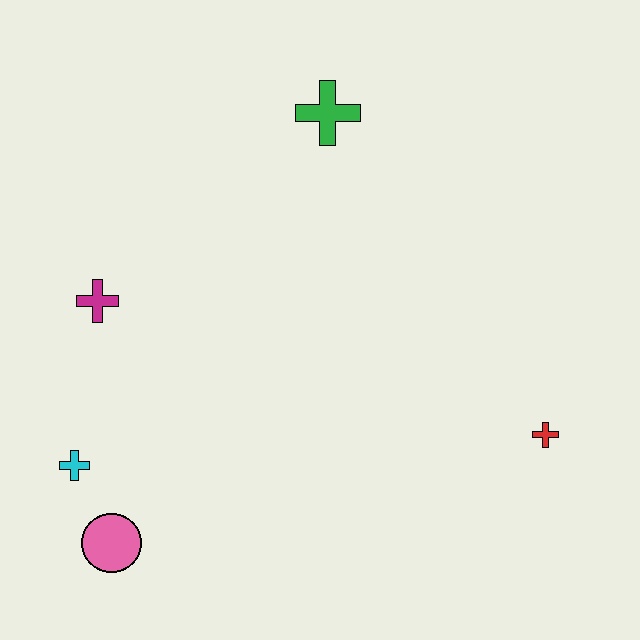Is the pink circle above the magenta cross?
No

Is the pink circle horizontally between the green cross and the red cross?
No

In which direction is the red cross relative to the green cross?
The red cross is below the green cross.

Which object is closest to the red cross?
The green cross is closest to the red cross.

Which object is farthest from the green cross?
The pink circle is farthest from the green cross.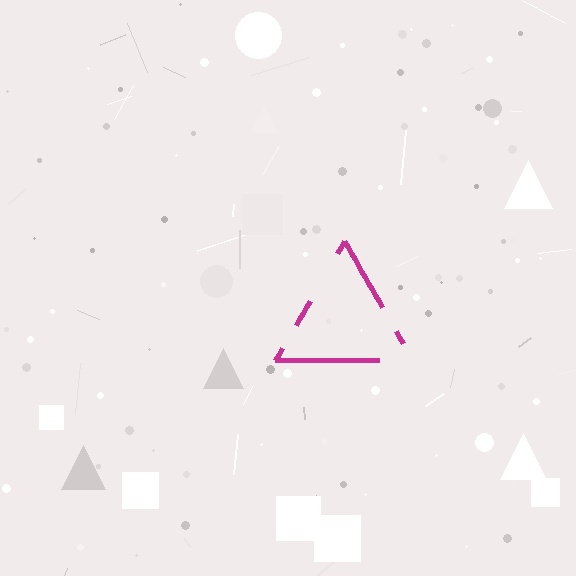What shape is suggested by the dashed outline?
The dashed outline suggests a triangle.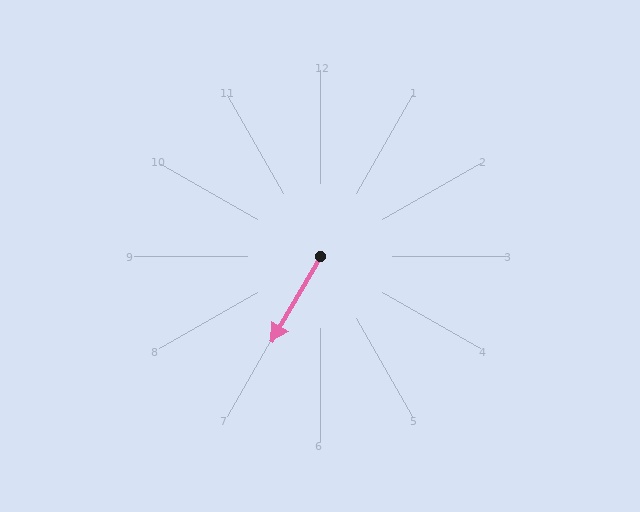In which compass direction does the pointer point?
Southwest.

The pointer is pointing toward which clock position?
Roughly 7 o'clock.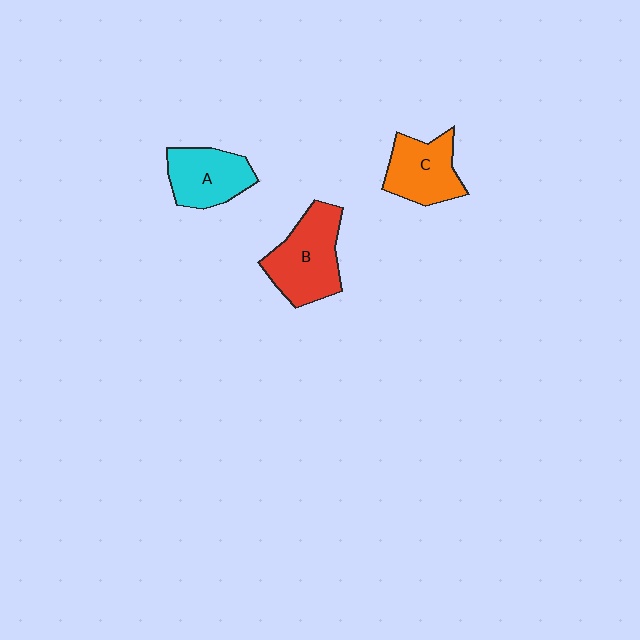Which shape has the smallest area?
Shape A (cyan).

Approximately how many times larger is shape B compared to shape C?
Approximately 1.3 times.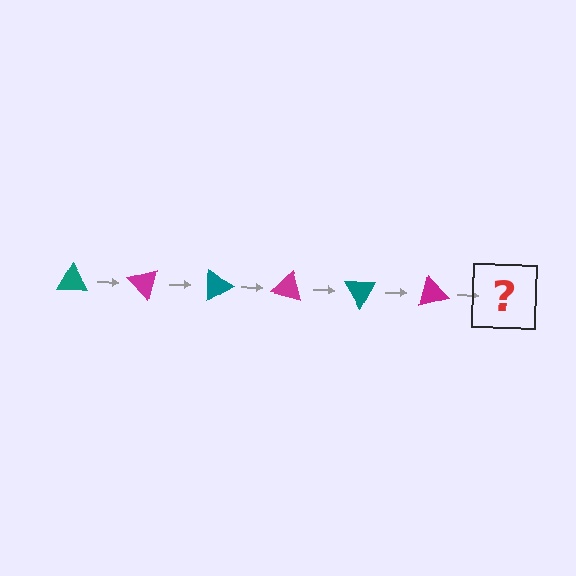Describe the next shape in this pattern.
It should be a teal triangle, rotated 270 degrees from the start.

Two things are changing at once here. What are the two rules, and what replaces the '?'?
The two rules are that it rotates 45 degrees each step and the color cycles through teal and magenta. The '?' should be a teal triangle, rotated 270 degrees from the start.